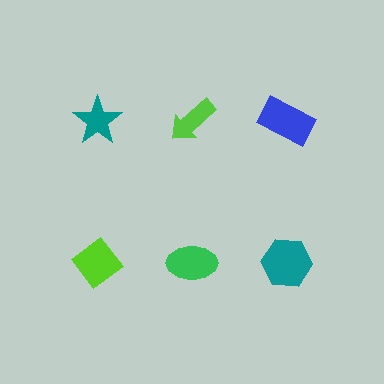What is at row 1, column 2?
A lime arrow.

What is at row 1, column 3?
A blue rectangle.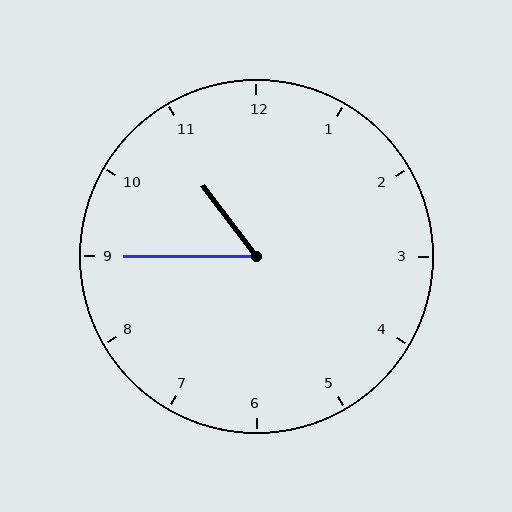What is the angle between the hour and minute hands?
Approximately 52 degrees.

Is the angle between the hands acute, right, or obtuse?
It is acute.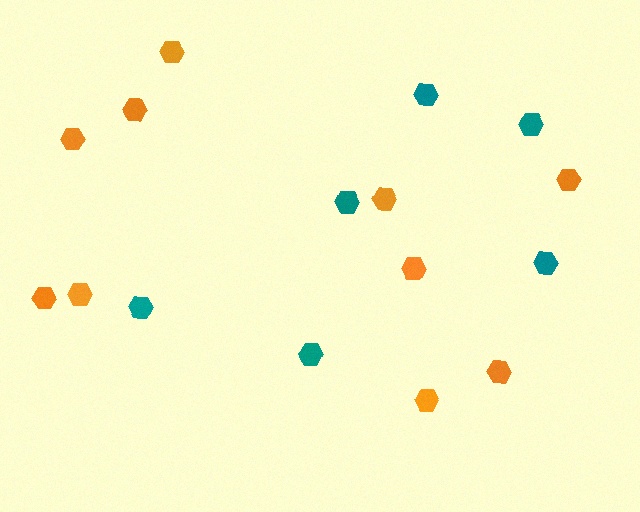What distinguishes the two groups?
There are 2 groups: one group of teal hexagons (6) and one group of orange hexagons (10).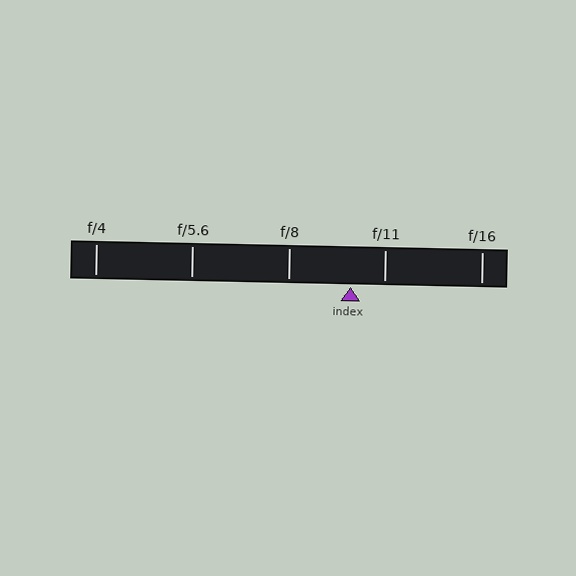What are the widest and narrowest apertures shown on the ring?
The widest aperture shown is f/4 and the narrowest is f/16.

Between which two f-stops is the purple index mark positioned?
The index mark is between f/8 and f/11.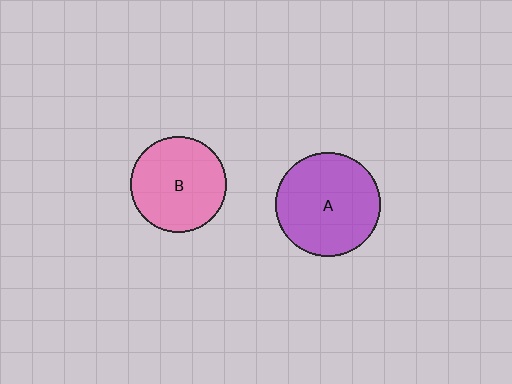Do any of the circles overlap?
No, none of the circles overlap.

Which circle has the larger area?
Circle A (purple).